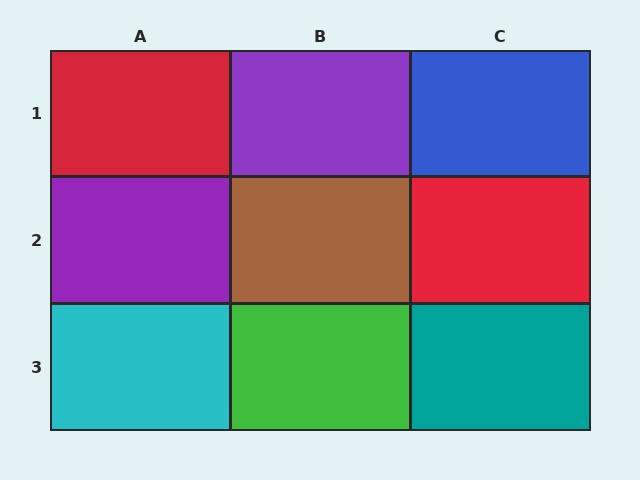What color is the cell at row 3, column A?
Cyan.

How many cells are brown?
1 cell is brown.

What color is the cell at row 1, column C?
Blue.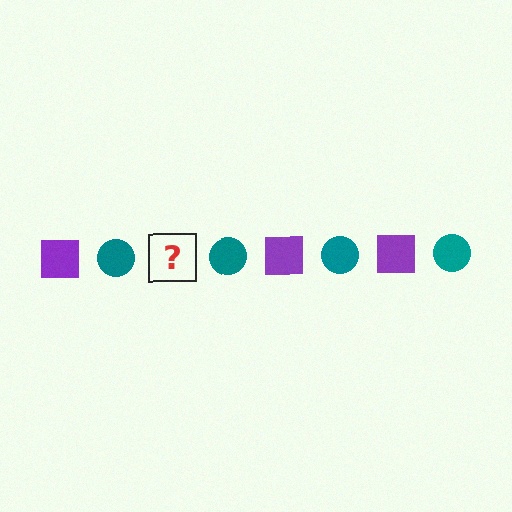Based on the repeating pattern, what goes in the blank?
The blank should be a purple square.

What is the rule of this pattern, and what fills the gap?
The rule is that the pattern alternates between purple square and teal circle. The gap should be filled with a purple square.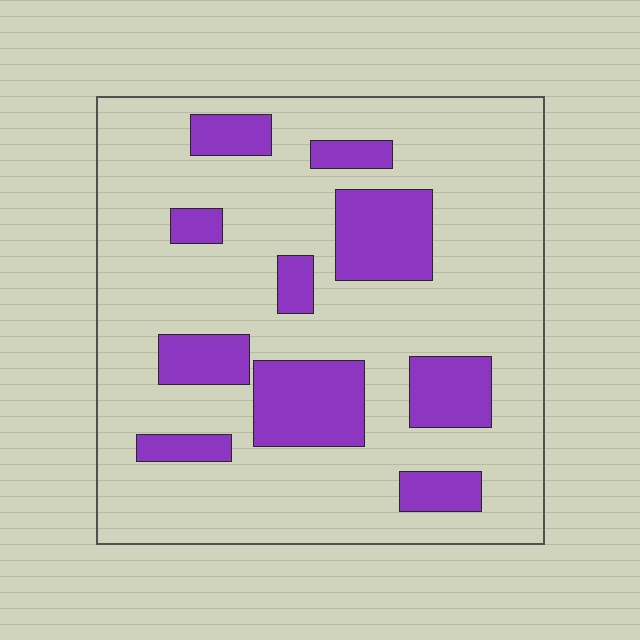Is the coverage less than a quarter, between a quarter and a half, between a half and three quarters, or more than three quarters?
Less than a quarter.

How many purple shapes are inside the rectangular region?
10.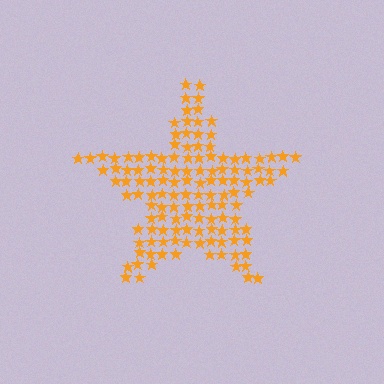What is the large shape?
The large shape is a star.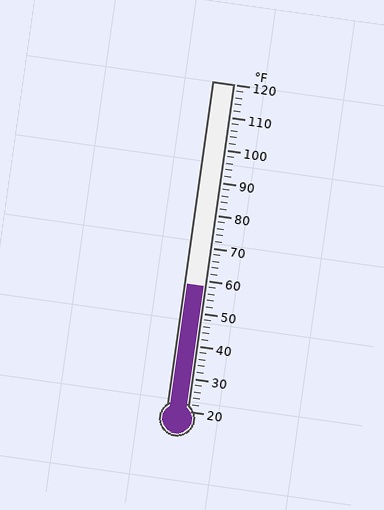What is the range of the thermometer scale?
The thermometer scale ranges from 20°F to 120°F.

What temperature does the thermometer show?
The thermometer shows approximately 58°F.